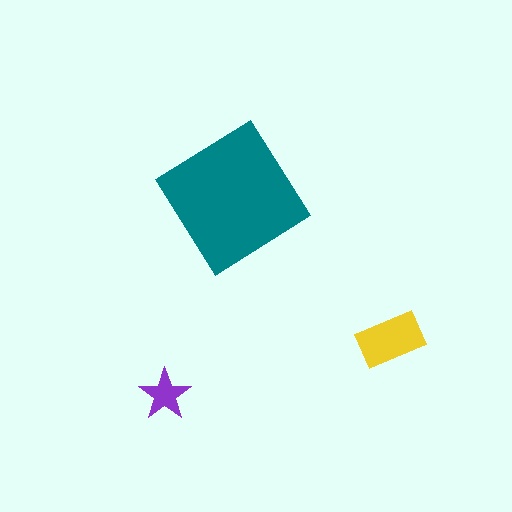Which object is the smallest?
The purple star.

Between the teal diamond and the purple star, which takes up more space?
The teal diamond.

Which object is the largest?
The teal diamond.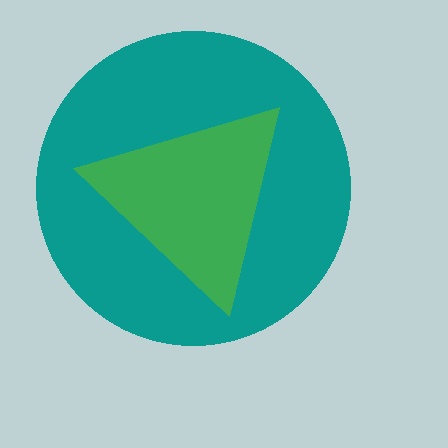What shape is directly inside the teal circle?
The green triangle.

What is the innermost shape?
The green triangle.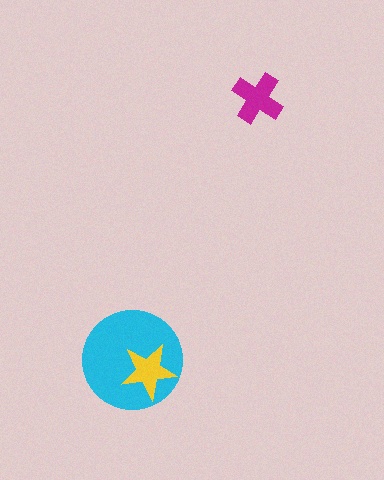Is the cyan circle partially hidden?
Yes, it is partially covered by another shape.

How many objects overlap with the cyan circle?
1 object overlaps with the cyan circle.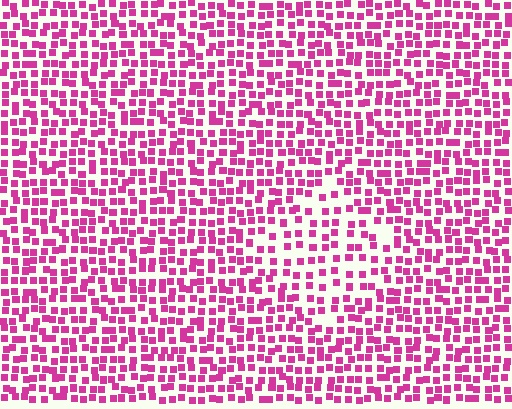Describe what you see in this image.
The image contains small magenta elements arranged at two different densities. A diamond-shaped region is visible where the elements are less densely packed than the surrounding area.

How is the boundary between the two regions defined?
The boundary is defined by a change in element density (approximately 1.7x ratio). All elements are the same color, size, and shape.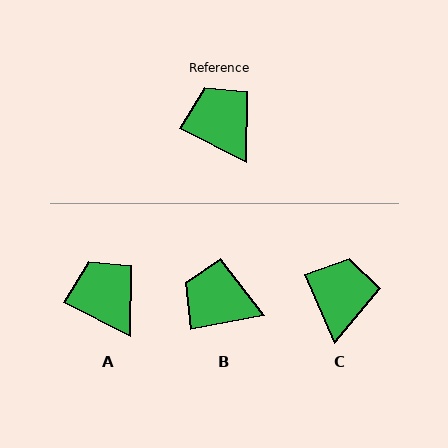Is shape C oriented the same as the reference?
No, it is off by about 39 degrees.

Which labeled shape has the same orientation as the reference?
A.